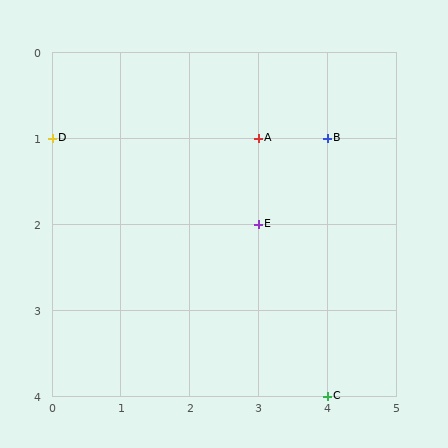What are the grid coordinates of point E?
Point E is at grid coordinates (3, 2).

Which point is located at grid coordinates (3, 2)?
Point E is at (3, 2).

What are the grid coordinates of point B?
Point B is at grid coordinates (4, 1).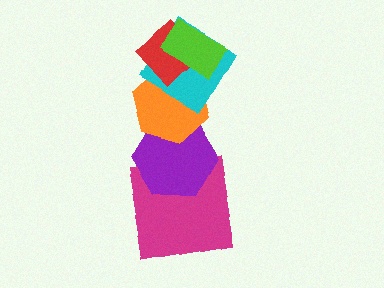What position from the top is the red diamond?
The red diamond is 2nd from the top.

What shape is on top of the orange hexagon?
The cyan diamond is on top of the orange hexagon.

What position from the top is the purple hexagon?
The purple hexagon is 5th from the top.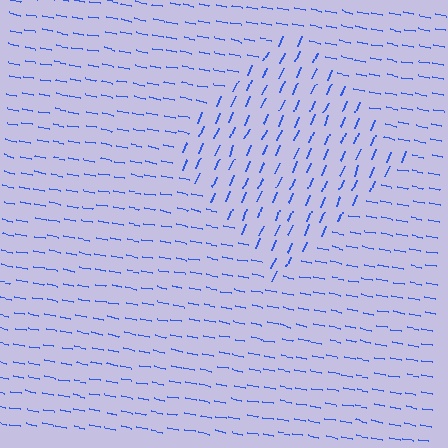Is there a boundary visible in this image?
Yes, there is a texture boundary formed by a change in line orientation.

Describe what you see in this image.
The image is filled with small blue line segments. A diamond region in the image has lines oriented differently from the surrounding lines, creating a visible texture boundary.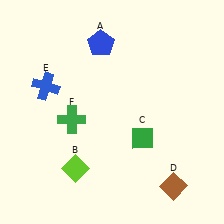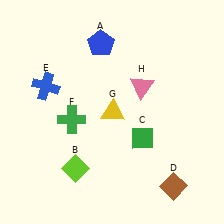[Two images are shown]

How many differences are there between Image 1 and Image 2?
There are 2 differences between the two images.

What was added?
A yellow triangle (G), a pink triangle (H) were added in Image 2.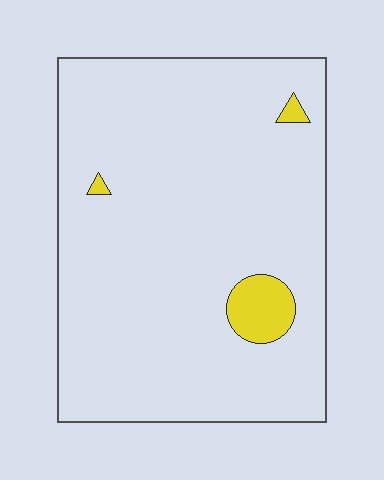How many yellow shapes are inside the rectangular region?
3.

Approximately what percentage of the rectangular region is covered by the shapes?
Approximately 5%.